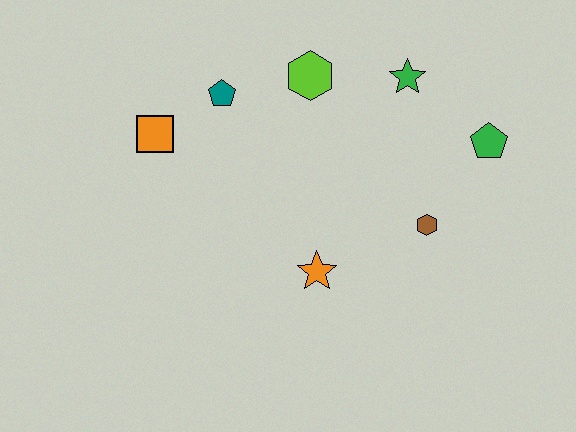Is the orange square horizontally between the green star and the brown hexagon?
No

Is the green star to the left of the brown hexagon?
Yes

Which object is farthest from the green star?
The orange square is farthest from the green star.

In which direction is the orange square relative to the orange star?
The orange square is to the left of the orange star.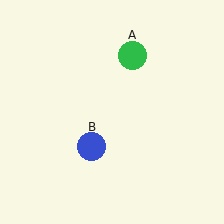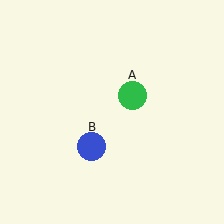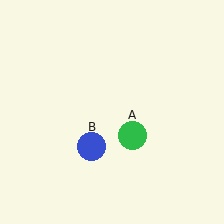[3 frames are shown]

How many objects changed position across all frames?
1 object changed position: green circle (object A).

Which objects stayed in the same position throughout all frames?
Blue circle (object B) remained stationary.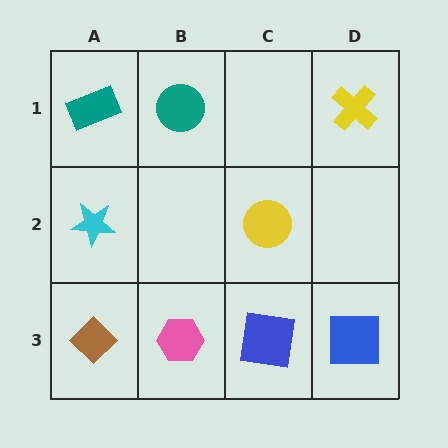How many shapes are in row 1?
3 shapes.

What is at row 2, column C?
A yellow circle.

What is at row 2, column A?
A cyan star.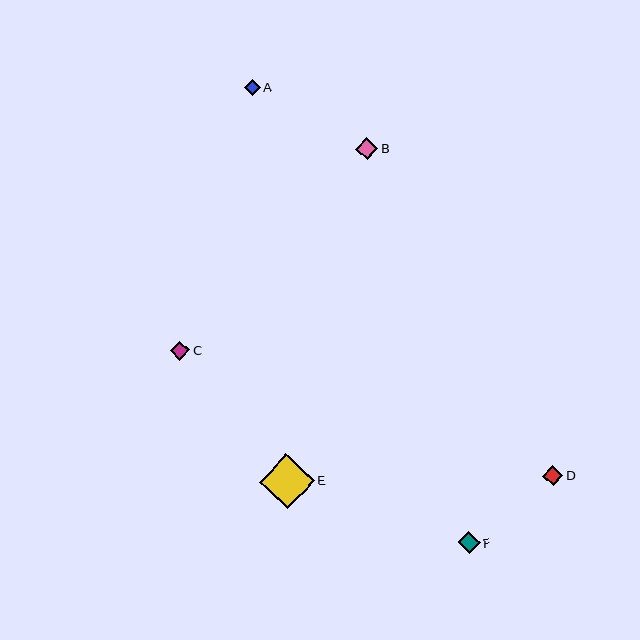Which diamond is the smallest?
Diamond A is the smallest with a size of approximately 16 pixels.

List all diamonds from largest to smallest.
From largest to smallest: E, B, F, D, C, A.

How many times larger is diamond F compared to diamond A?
Diamond F is approximately 1.4 times the size of diamond A.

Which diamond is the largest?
Diamond E is the largest with a size of approximately 55 pixels.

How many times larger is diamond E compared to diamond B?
Diamond E is approximately 2.5 times the size of diamond B.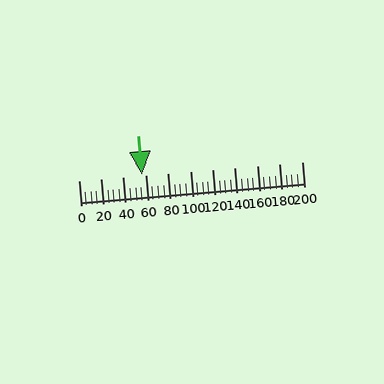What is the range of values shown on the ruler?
The ruler shows values from 0 to 200.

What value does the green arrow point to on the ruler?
The green arrow points to approximately 57.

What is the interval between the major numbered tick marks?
The major tick marks are spaced 20 units apart.